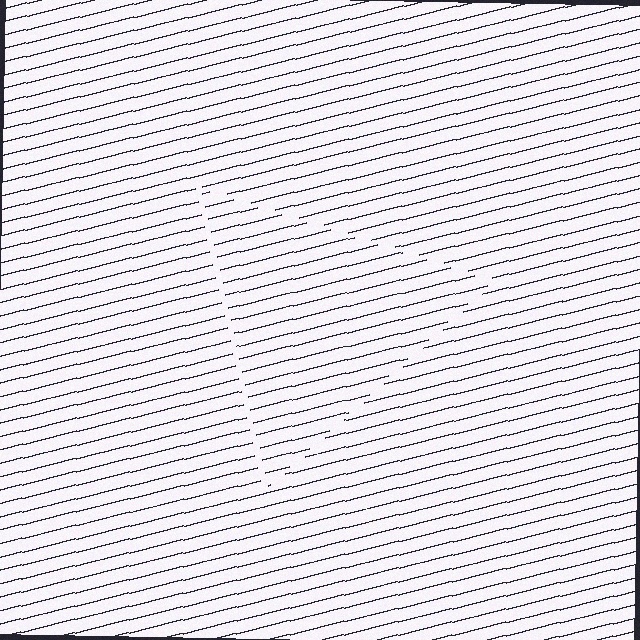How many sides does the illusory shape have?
3 sides — the line-ends trace a triangle.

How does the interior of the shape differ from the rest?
The interior of the shape contains the same grating, shifted by half a period — the contour is defined by the phase discontinuity where line-ends from the inner and outer gratings abut.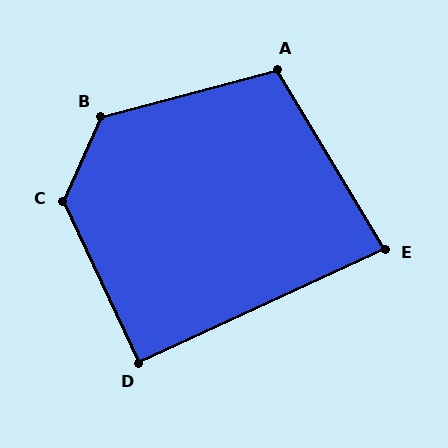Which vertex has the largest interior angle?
C, at approximately 130 degrees.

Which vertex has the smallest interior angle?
E, at approximately 84 degrees.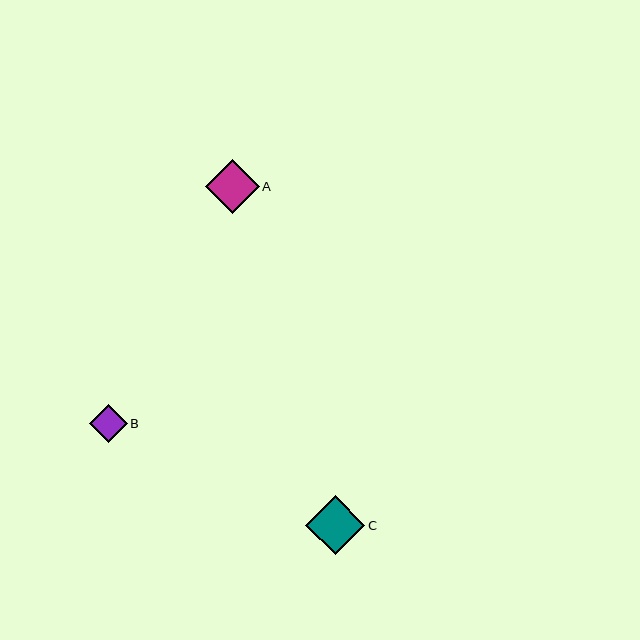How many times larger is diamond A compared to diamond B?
Diamond A is approximately 1.4 times the size of diamond B.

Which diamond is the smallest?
Diamond B is the smallest with a size of approximately 38 pixels.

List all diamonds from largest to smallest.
From largest to smallest: C, A, B.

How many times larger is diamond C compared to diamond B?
Diamond C is approximately 1.6 times the size of diamond B.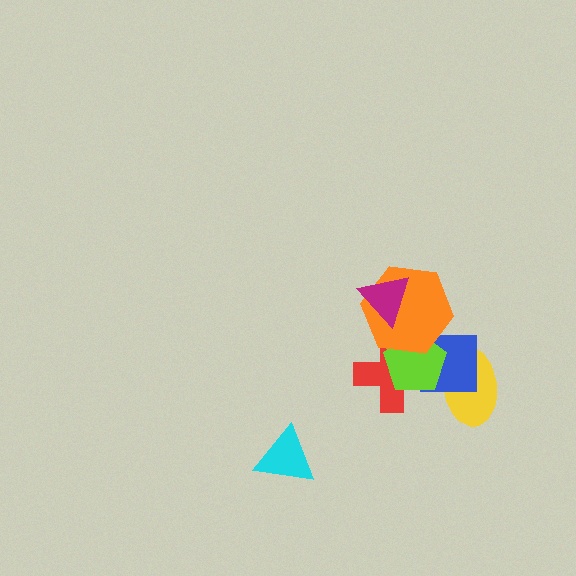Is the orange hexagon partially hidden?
Yes, it is partially covered by another shape.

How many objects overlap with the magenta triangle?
1 object overlaps with the magenta triangle.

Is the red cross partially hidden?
Yes, it is partially covered by another shape.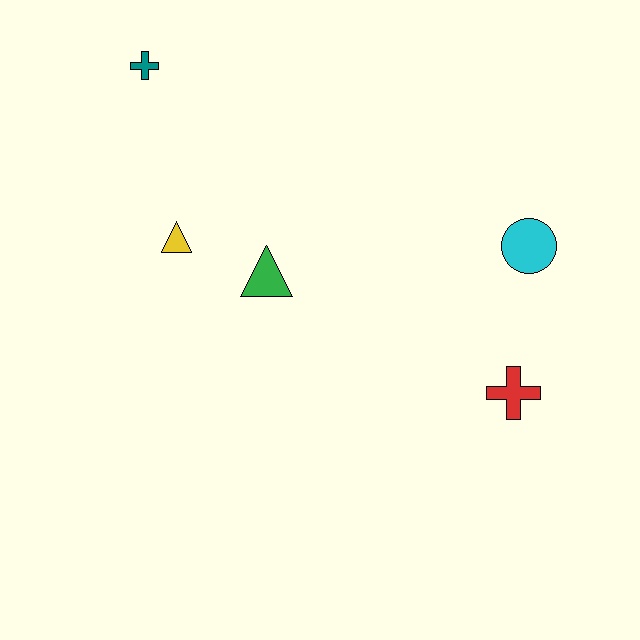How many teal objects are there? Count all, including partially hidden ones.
There is 1 teal object.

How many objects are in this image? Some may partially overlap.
There are 5 objects.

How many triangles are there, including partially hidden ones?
There are 2 triangles.